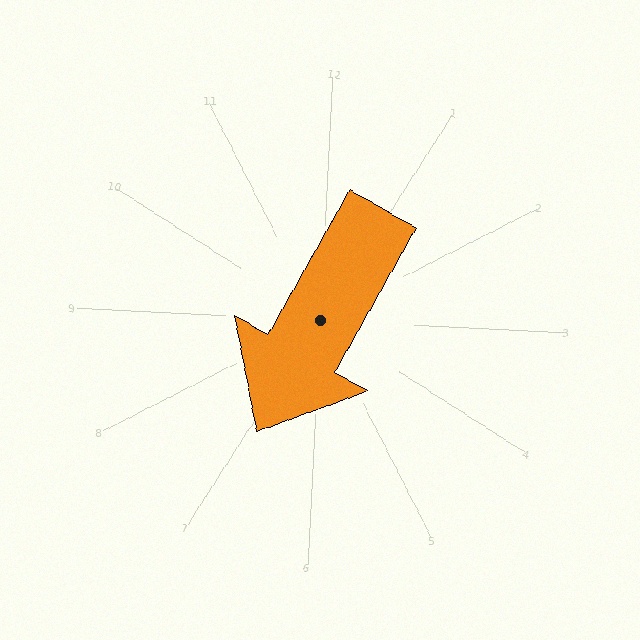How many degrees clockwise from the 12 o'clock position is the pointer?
Approximately 207 degrees.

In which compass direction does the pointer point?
Southwest.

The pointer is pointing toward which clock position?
Roughly 7 o'clock.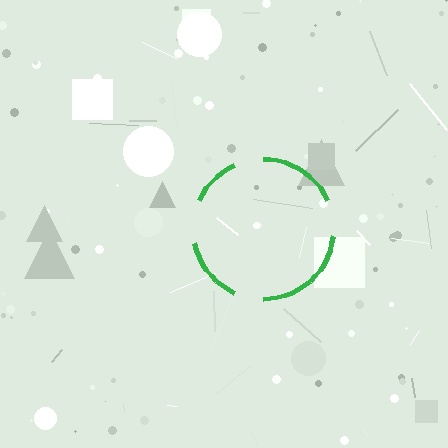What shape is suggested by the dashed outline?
The dashed outline suggests a circle.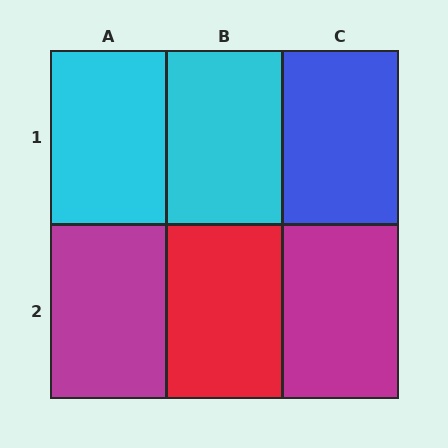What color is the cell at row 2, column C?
Magenta.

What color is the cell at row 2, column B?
Red.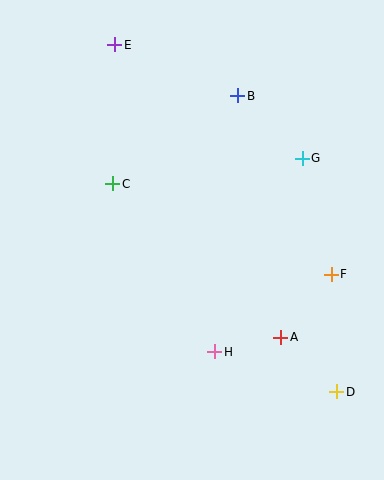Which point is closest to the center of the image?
Point C at (113, 184) is closest to the center.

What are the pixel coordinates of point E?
Point E is at (115, 45).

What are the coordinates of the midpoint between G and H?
The midpoint between G and H is at (258, 255).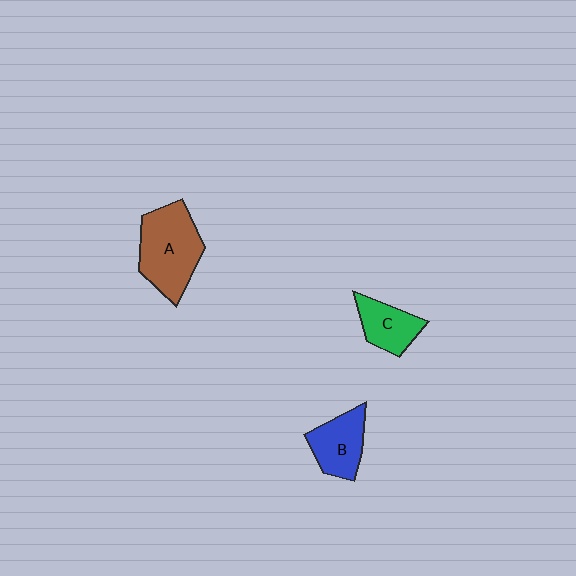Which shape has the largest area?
Shape A (brown).